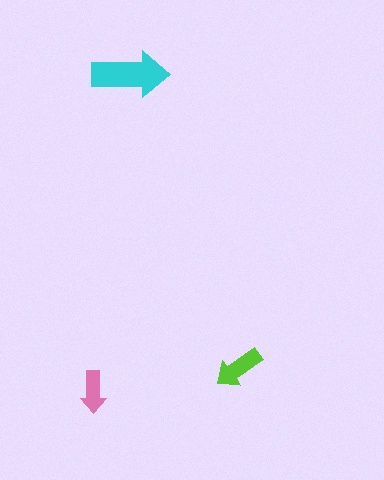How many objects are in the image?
There are 3 objects in the image.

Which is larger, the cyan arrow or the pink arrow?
The cyan one.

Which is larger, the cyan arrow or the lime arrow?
The cyan one.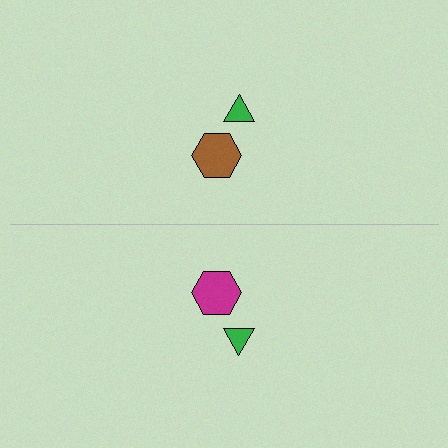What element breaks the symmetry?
The magenta hexagon on the bottom side breaks the symmetry — its mirror counterpart is brown.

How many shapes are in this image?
There are 4 shapes in this image.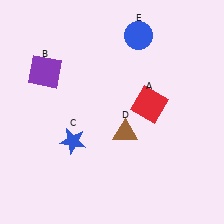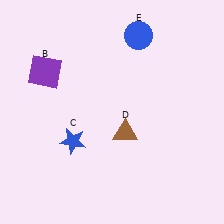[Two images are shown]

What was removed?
The red square (A) was removed in Image 2.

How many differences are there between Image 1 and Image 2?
There is 1 difference between the two images.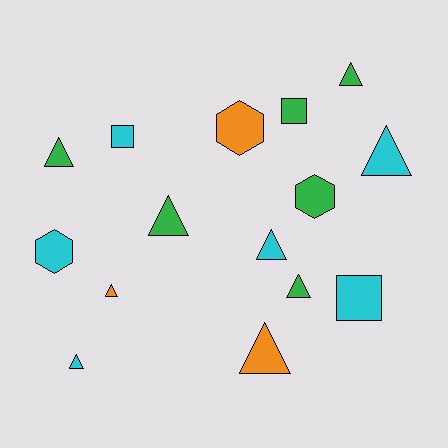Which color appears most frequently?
Green, with 6 objects.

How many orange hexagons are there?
There is 1 orange hexagon.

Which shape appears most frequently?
Triangle, with 9 objects.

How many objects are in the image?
There are 15 objects.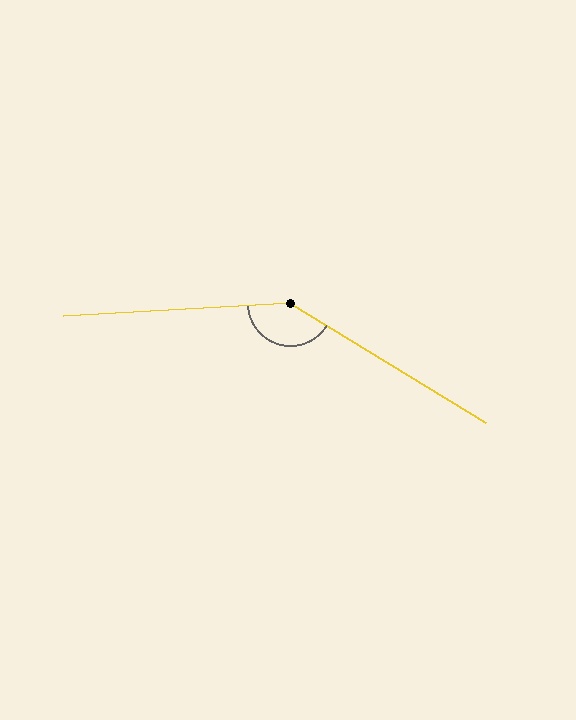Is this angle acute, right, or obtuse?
It is obtuse.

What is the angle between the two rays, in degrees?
Approximately 145 degrees.